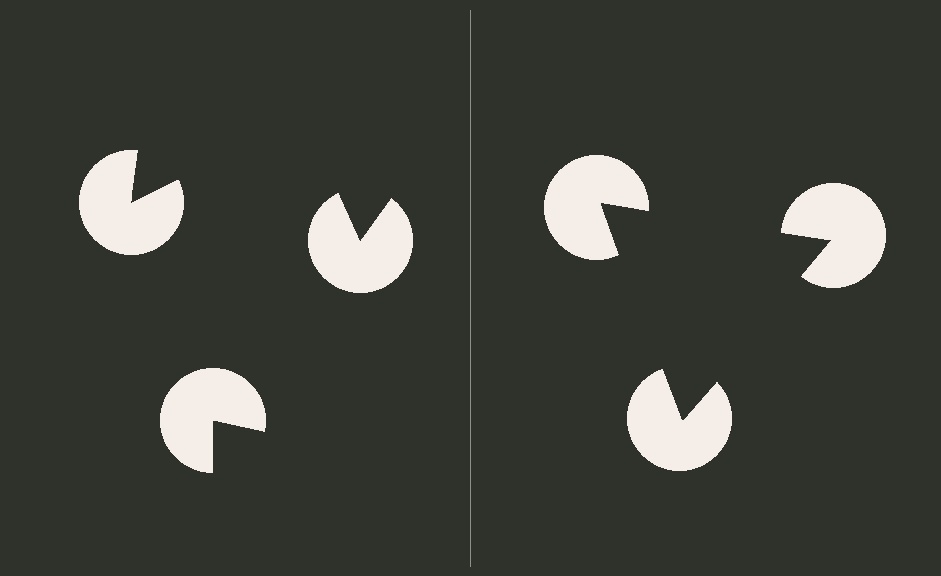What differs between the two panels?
The pac-man discs are positioned identically on both sides; only the wedge orientations differ. On the right they align to a triangle; on the left they are misaligned.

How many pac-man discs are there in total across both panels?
6 — 3 on each side.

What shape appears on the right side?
An illusory triangle.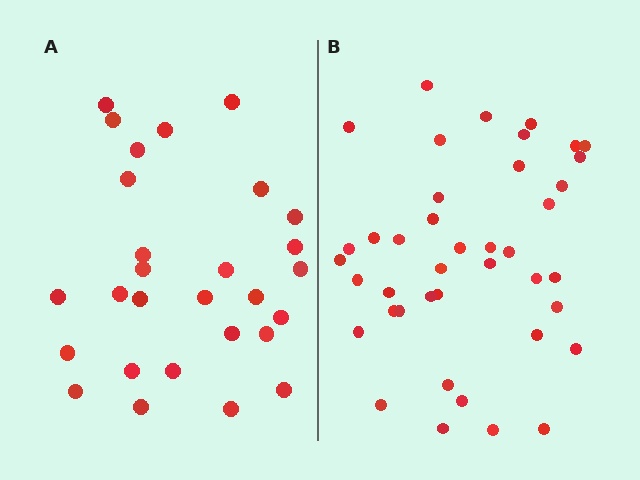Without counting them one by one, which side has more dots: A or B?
Region B (the right region) has more dots.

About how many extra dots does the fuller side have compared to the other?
Region B has approximately 15 more dots than region A.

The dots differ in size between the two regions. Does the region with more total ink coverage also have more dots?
No. Region A has more total ink coverage because its dots are larger, but region B actually contains more individual dots. Total area can be misleading — the number of items is what matters here.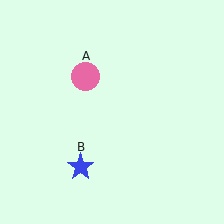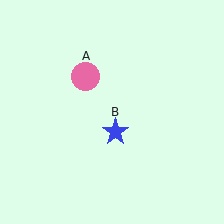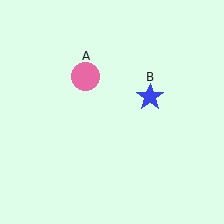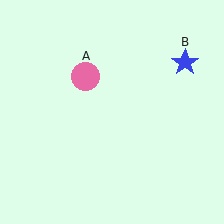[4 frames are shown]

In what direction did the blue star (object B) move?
The blue star (object B) moved up and to the right.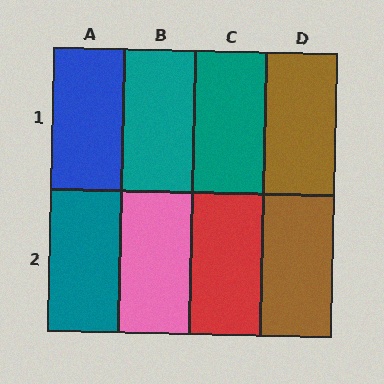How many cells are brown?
2 cells are brown.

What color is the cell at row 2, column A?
Teal.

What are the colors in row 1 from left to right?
Blue, teal, teal, brown.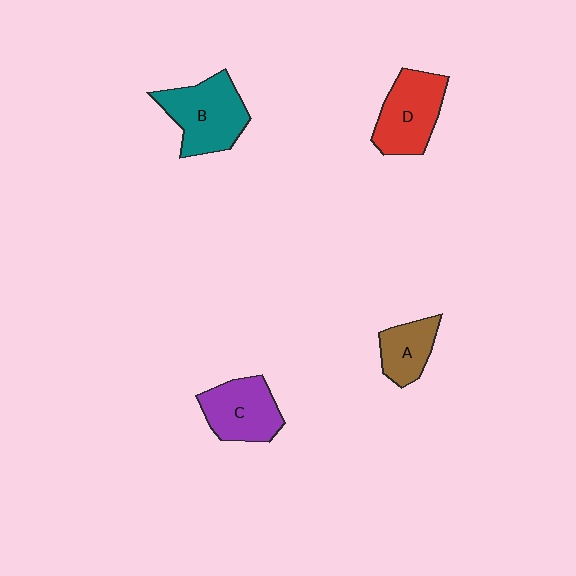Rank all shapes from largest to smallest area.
From largest to smallest: B (teal), D (red), C (purple), A (brown).